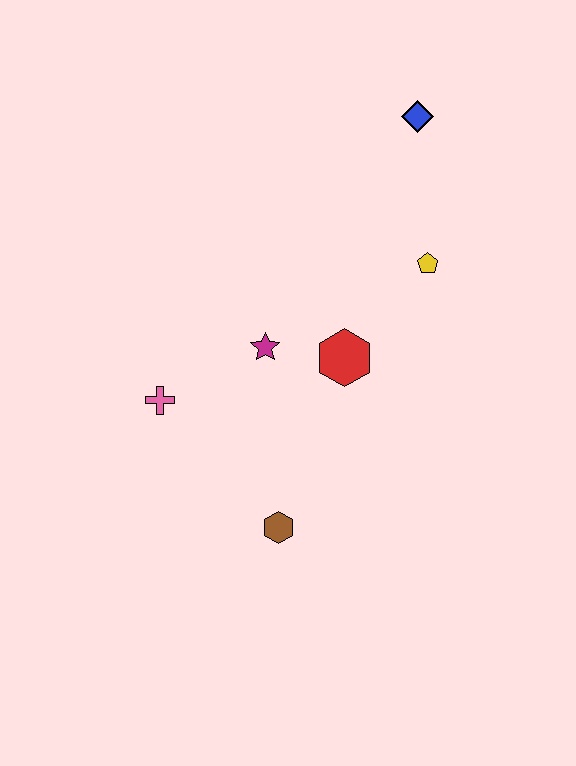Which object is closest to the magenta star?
The red hexagon is closest to the magenta star.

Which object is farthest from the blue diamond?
The brown hexagon is farthest from the blue diamond.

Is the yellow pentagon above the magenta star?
Yes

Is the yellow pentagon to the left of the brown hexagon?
No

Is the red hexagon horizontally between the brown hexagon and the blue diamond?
Yes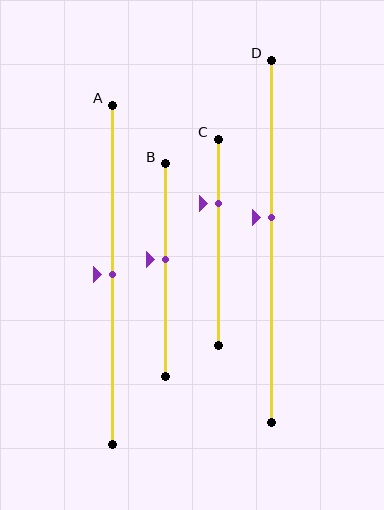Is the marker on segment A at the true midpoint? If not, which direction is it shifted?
Yes, the marker on segment A is at the true midpoint.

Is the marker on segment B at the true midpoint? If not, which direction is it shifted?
No, the marker on segment B is shifted upward by about 5% of the segment length.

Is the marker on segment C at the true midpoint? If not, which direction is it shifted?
No, the marker on segment C is shifted upward by about 19% of the segment length.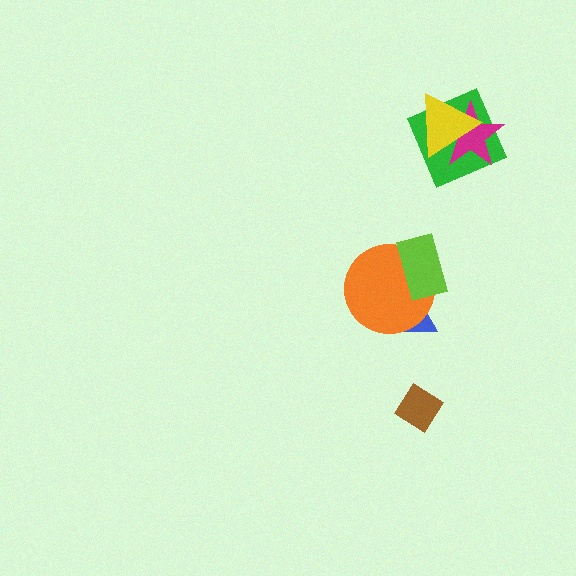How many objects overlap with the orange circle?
2 objects overlap with the orange circle.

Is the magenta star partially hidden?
Yes, it is partially covered by another shape.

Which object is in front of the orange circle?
The lime rectangle is in front of the orange circle.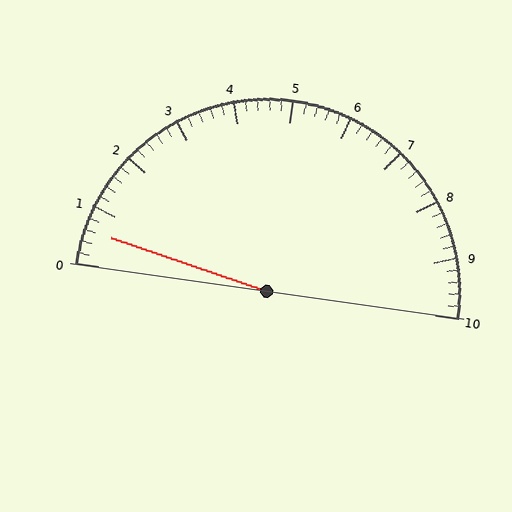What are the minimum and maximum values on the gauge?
The gauge ranges from 0 to 10.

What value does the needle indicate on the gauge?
The needle indicates approximately 0.6.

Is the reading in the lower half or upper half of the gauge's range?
The reading is in the lower half of the range (0 to 10).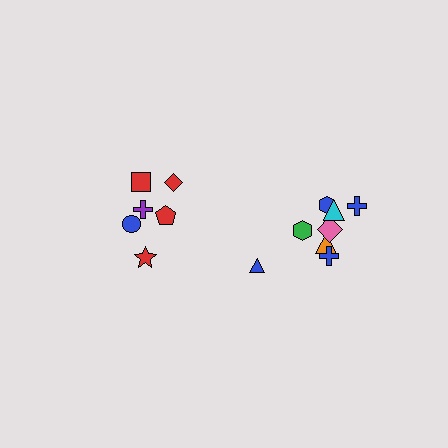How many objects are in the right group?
There are 8 objects.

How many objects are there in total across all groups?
There are 14 objects.